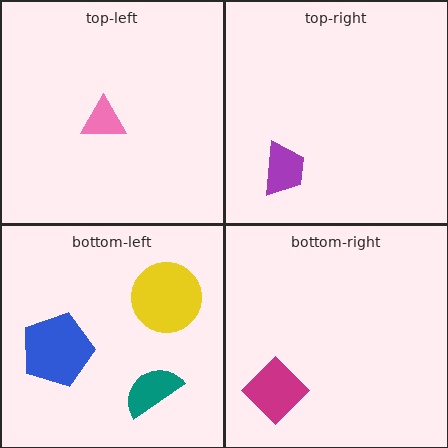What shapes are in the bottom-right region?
The magenta diamond.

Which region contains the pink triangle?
The top-left region.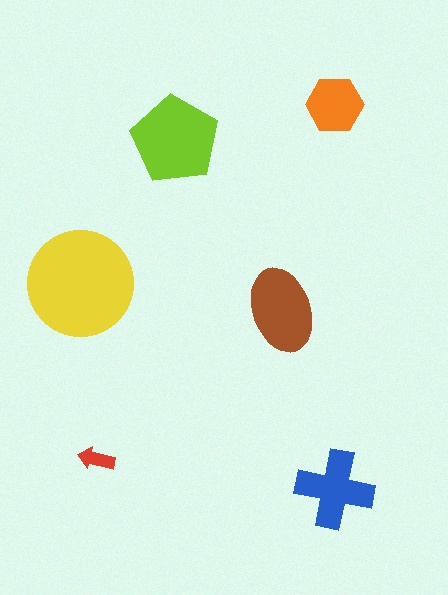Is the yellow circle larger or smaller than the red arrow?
Larger.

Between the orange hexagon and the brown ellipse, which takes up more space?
The brown ellipse.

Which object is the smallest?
The red arrow.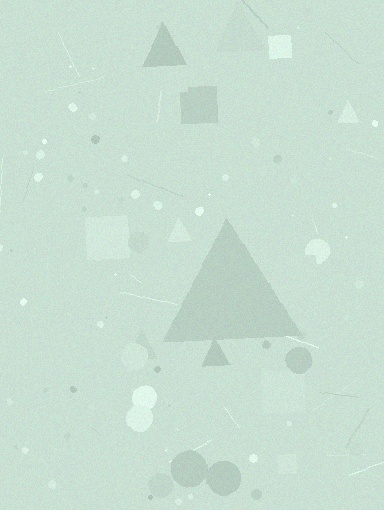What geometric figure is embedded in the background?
A triangle is embedded in the background.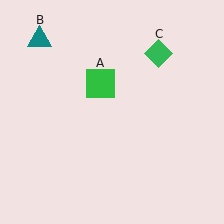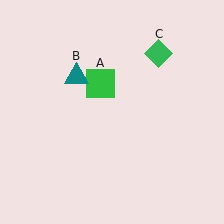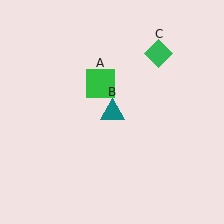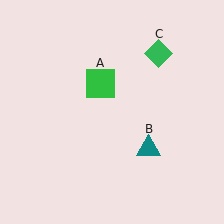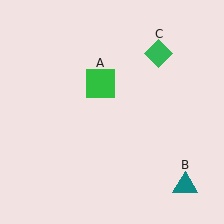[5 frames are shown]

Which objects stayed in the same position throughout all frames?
Green square (object A) and green diamond (object C) remained stationary.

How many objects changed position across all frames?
1 object changed position: teal triangle (object B).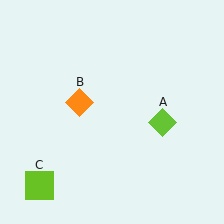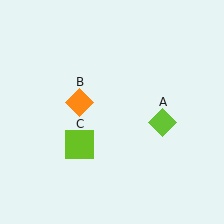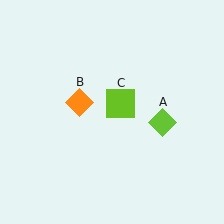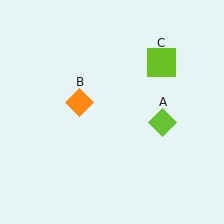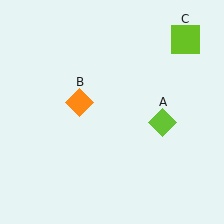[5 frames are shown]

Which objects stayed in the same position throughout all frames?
Lime diamond (object A) and orange diamond (object B) remained stationary.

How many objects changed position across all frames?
1 object changed position: lime square (object C).